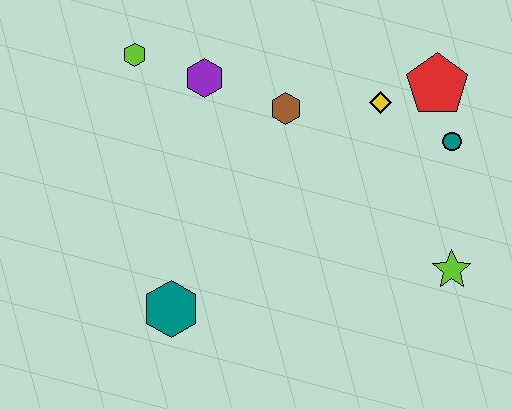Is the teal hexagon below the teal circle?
Yes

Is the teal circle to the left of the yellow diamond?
No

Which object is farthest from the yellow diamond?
The teal hexagon is farthest from the yellow diamond.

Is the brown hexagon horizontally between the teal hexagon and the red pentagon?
Yes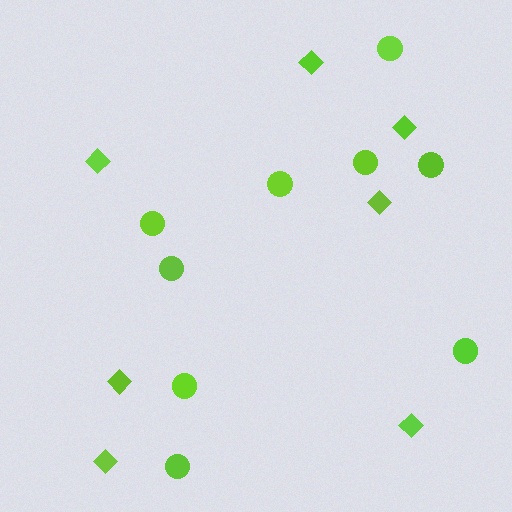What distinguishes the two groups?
There are 2 groups: one group of diamonds (7) and one group of circles (9).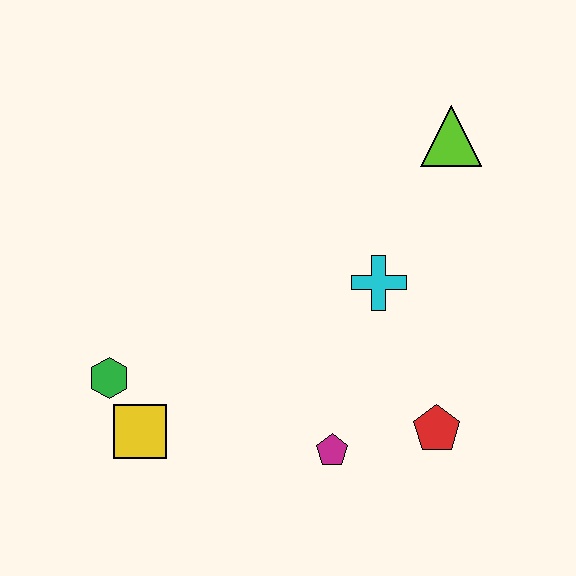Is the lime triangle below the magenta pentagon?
No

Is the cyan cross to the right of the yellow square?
Yes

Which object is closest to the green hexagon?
The yellow square is closest to the green hexagon.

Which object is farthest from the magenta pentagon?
The lime triangle is farthest from the magenta pentagon.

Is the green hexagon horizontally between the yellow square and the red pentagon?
No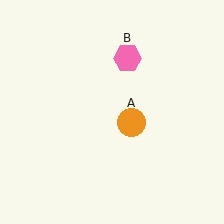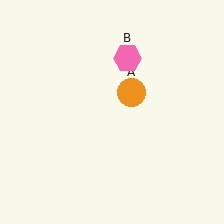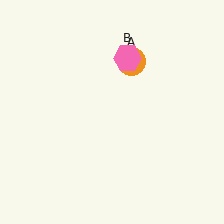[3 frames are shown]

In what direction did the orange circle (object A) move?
The orange circle (object A) moved up.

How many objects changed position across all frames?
1 object changed position: orange circle (object A).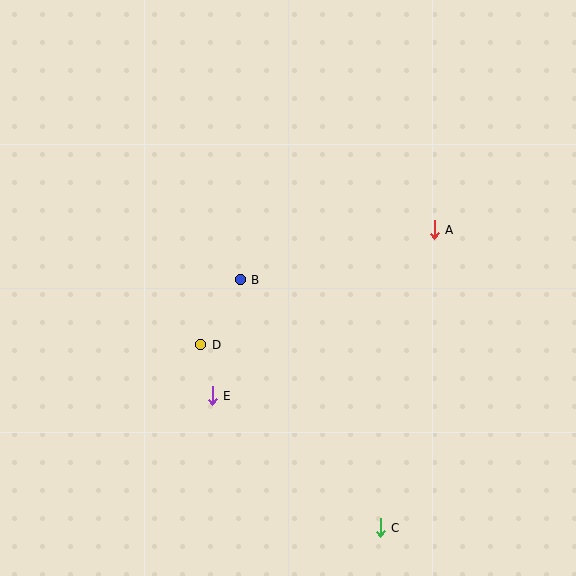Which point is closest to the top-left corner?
Point B is closest to the top-left corner.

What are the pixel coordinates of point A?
Point A is at (434, 230).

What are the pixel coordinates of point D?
Point D is at (201, 345).